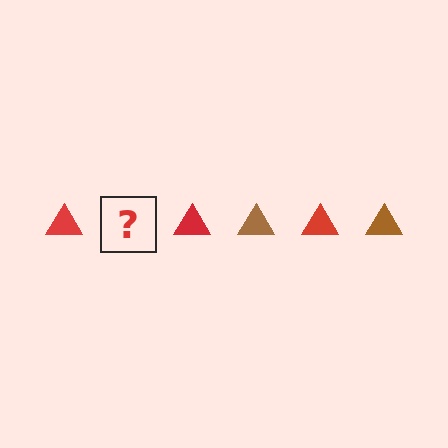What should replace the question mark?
The question mark should be replaced with a brown triangle.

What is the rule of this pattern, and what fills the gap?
The rule is that the pattern cycles through red, brown triangles. The gap should be filled with a brown triangle.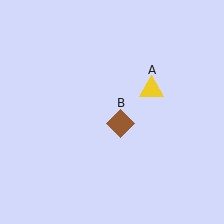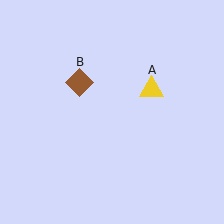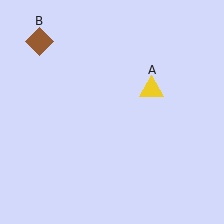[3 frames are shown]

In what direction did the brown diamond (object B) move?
The brown diamond (object B) moved up and to the left.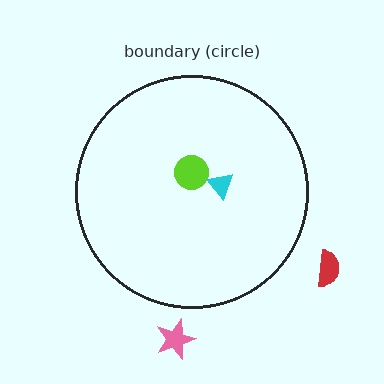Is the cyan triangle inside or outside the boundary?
Inside.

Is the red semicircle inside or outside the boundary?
Outside.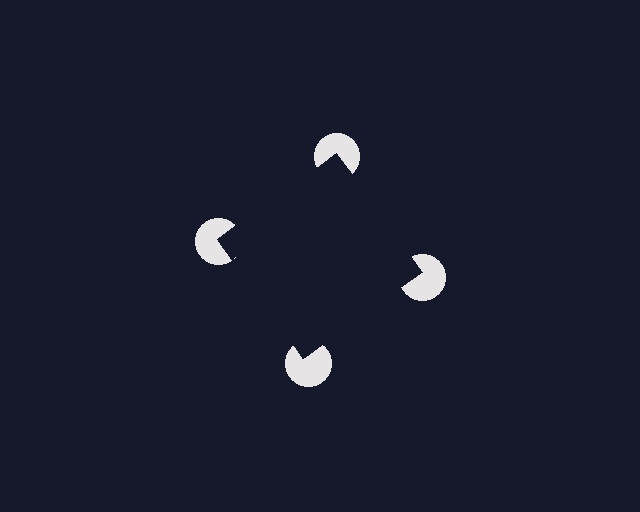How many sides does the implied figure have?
4 sides.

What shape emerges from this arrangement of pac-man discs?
An illusory square — its edges are inferred from the aligned wedge cuts in the pac-man discs, not physically drawn.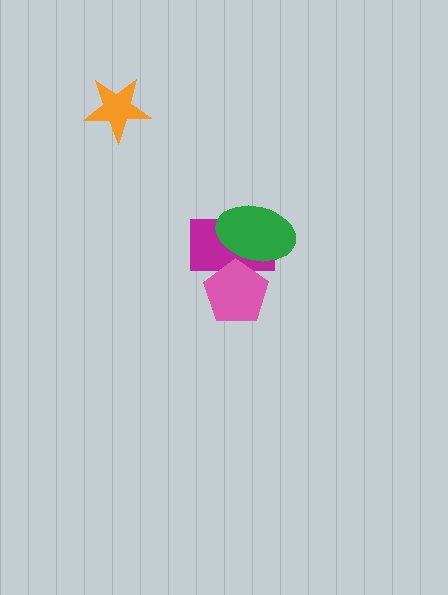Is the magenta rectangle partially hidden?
Yes, it is partially covered by another shape.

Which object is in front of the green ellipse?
The pink pentagon is in front of the green ellipse.